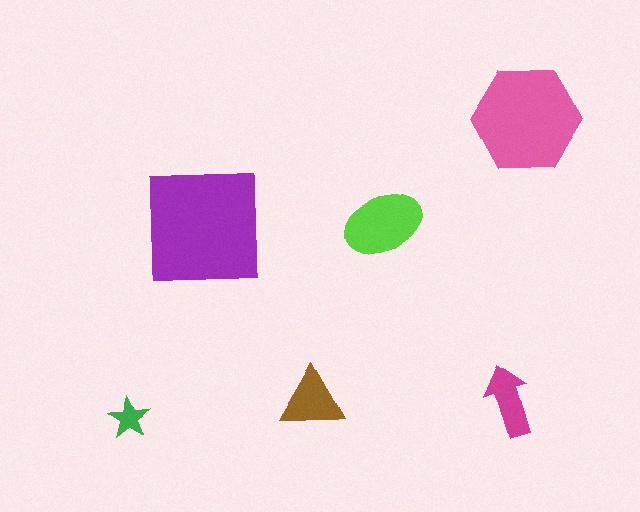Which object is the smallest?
The green star.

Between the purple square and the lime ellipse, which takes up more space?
The purple square.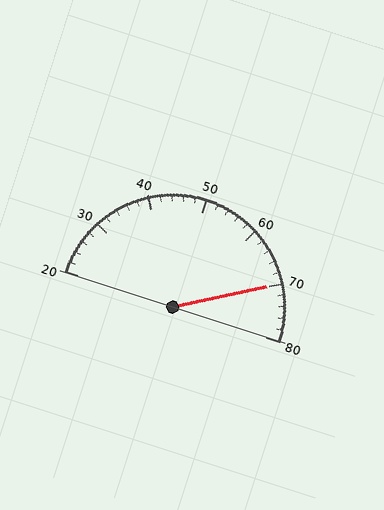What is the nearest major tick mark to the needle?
The nearest major tick mark is 70.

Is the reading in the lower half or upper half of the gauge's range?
The reading is in the upper half of the range (20 to 80).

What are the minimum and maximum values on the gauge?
The gauge ranges from 20 to 80.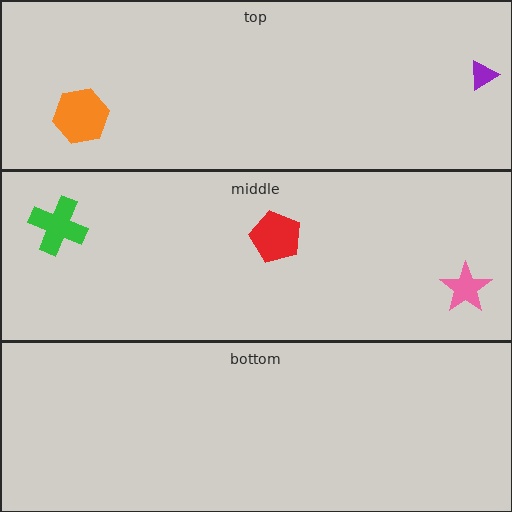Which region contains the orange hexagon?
The top region.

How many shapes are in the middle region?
3.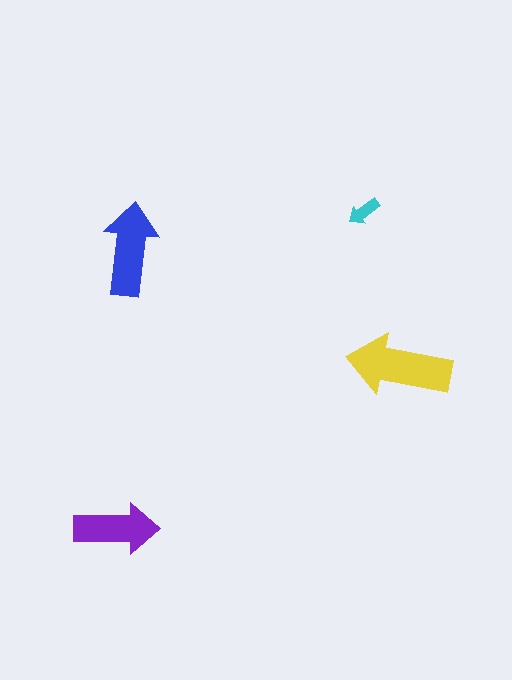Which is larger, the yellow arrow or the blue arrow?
The yellow one.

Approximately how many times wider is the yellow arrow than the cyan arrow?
About 3 times wider.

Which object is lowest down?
The purple arrow is bottommost.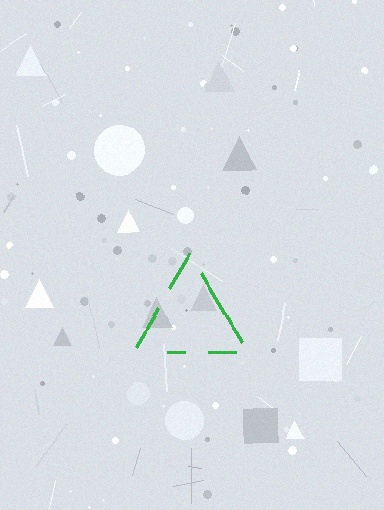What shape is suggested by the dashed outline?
The dashed outline suggests a triangle.